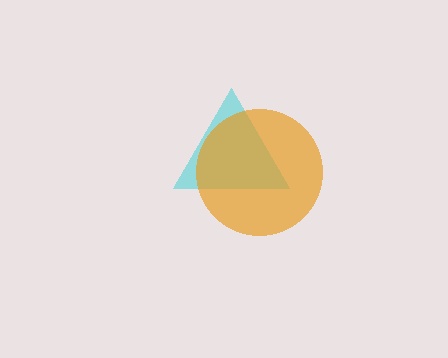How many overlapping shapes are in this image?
There are 2 overlapping shapes in the image.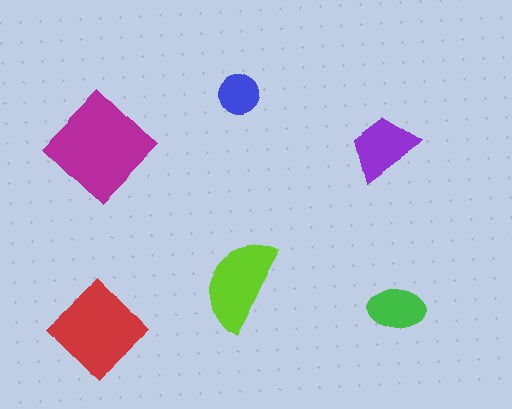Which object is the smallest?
The blue circle.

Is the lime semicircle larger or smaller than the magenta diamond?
Smaller.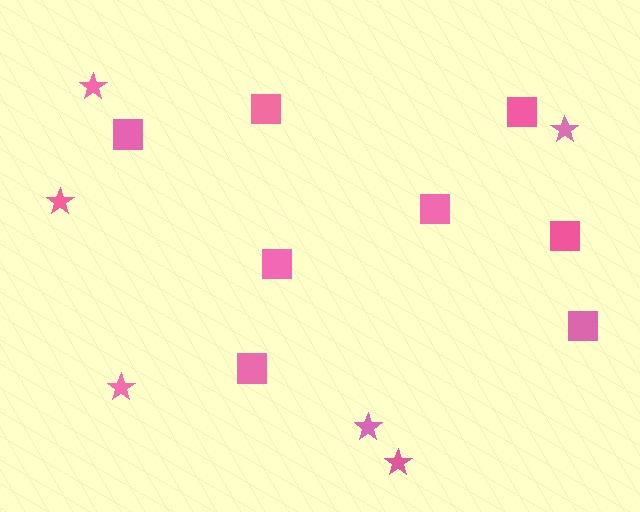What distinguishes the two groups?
There are 2 groups: one group of stars (6) and one group of squares (8).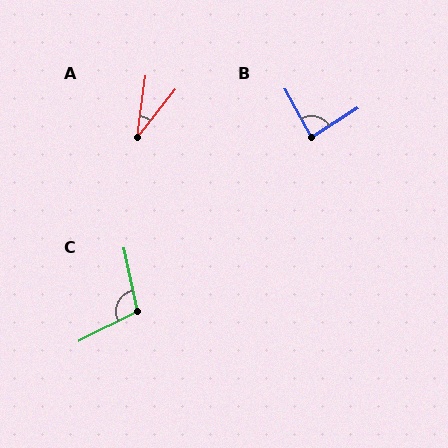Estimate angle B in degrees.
Approximately 86 degrees.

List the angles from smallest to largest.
A (30°), B (86°), C (105°).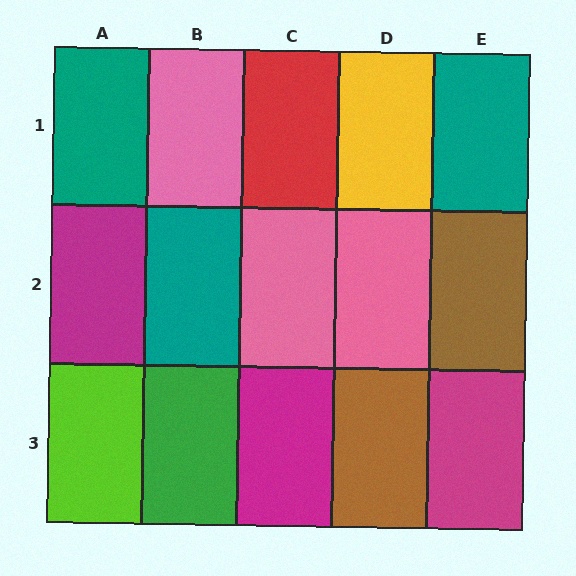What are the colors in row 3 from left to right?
Lime, green, magenta, brown, magenta.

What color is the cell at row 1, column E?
Teal.